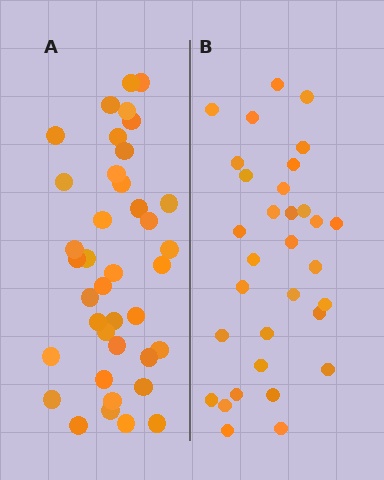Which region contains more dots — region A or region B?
Region A (the left region) has more dots.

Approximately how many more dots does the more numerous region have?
Region A has roughly 8 or so more dots than region B.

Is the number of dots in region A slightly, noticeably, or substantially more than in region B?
Region A has only slightly more — the two regions are fairly close. The ratio is roughly 1.2 to 1.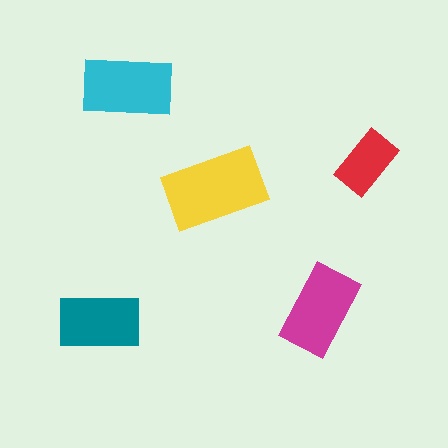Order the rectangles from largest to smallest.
the yellow one, the cyan one, the magenta one, the teal one, the red one.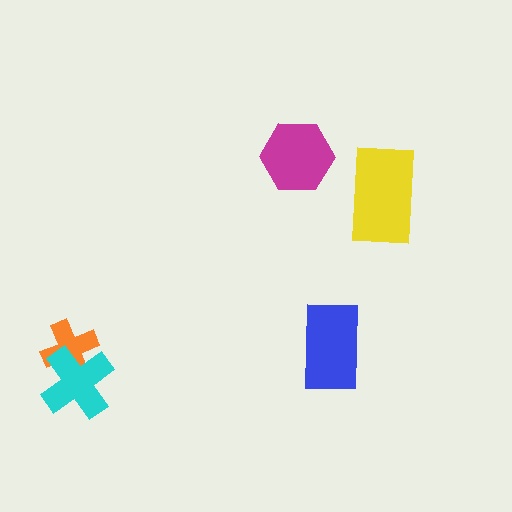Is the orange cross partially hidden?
Yes, it is partially covered by another shape.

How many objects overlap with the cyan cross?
1 object overlaps with the cyan cross.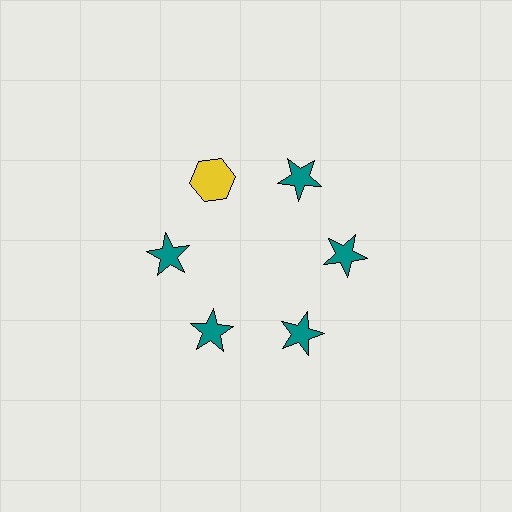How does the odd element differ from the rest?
It differs in both color (yellow instead of teal) and shape (hexagon instead of star).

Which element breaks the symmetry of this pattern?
The yellow hexagon at roughly the 11 o'clock position breaks the symmetry. All other shapes are teal stars.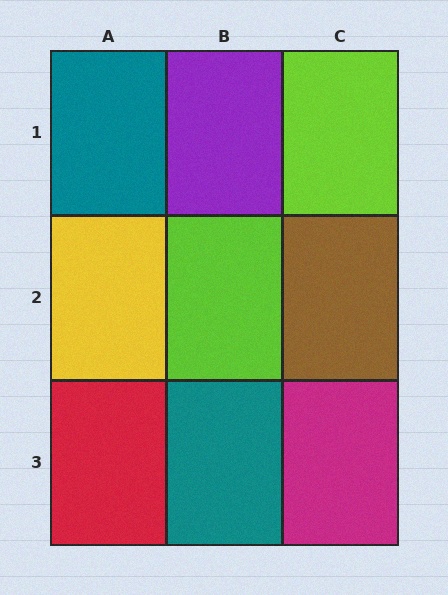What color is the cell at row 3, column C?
Magenta.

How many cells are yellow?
1 cell is yellow.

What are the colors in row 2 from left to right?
Yellow, lime, brown.